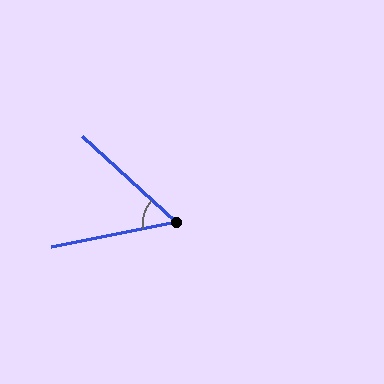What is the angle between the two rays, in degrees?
Approximately 54 degrees.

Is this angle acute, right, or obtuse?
It is acute.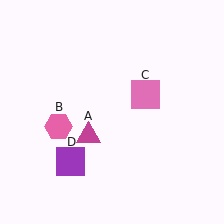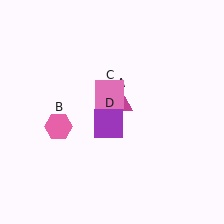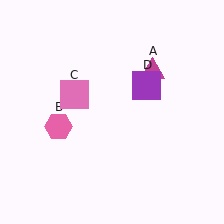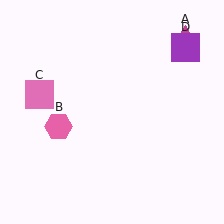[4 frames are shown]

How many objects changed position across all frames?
3 objects changed position: magenta triangle (object A), pink square (object C), purple square (object D).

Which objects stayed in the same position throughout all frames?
Pink hexagon (object B) remained stationary.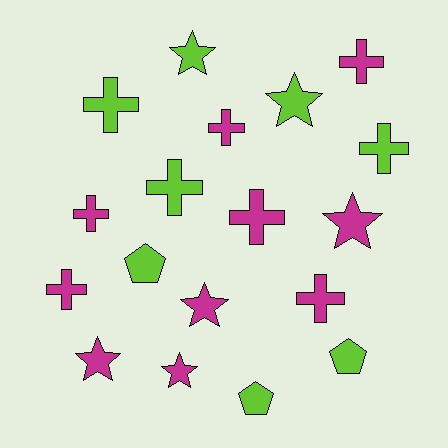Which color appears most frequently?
Magenta, with 10 objects.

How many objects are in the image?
There are 18 objects.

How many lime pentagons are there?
There are 3 lime pentagons.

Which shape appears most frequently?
Cross, with 9 objects.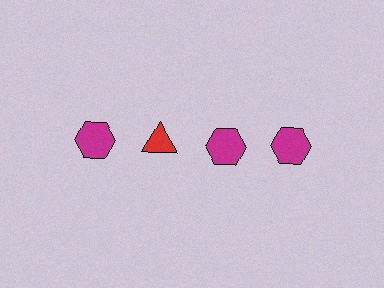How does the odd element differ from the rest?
It differs in both color (red instead of magenta) and shape (triangle instead of hexagon).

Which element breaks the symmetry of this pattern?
The red triangle in the top row, second from left column breaks the symmetry. All other shapes are magenta hexagons.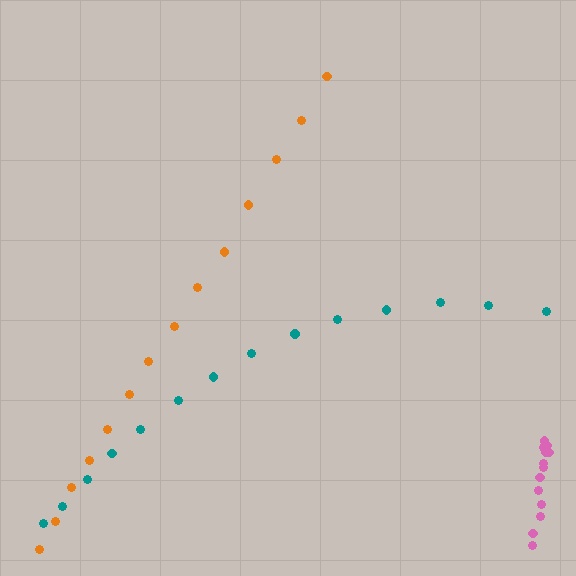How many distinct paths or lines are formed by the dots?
There are 3 distinct paths.